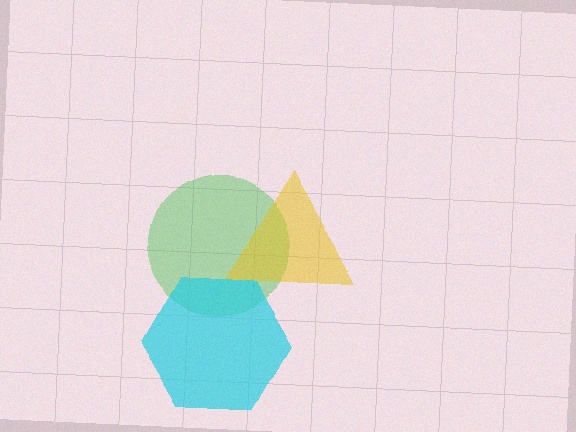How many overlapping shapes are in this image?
There are 3 overlapping shapes in the image.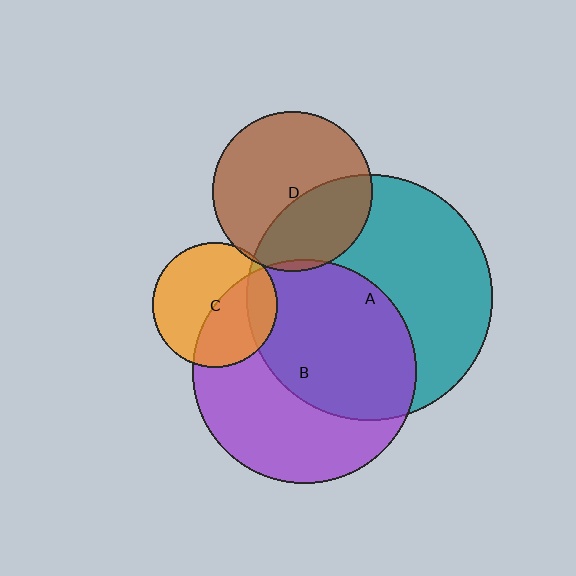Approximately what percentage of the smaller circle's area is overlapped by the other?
Approximately 5%.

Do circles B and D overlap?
Yes.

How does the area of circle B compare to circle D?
Approximately 2.0 times.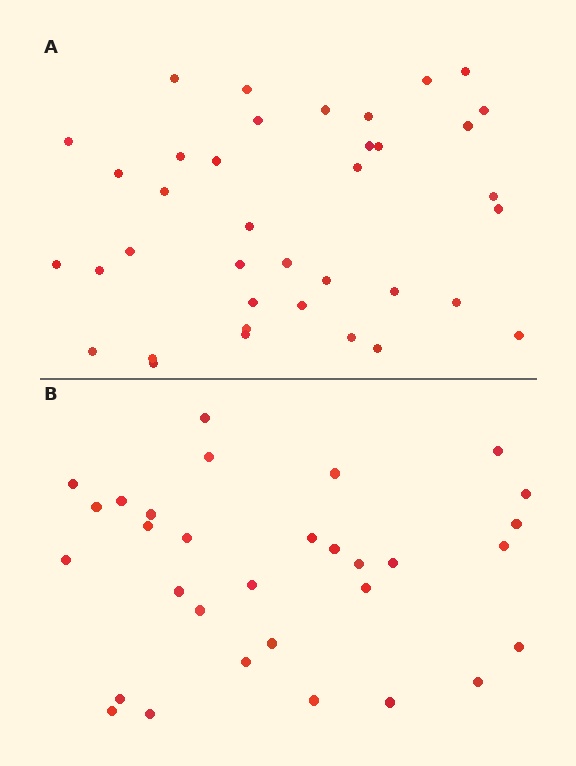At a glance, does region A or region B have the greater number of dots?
Region A (the top region) has more dots.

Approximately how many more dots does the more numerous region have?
Region A has roughly 8 or so more dots than region B.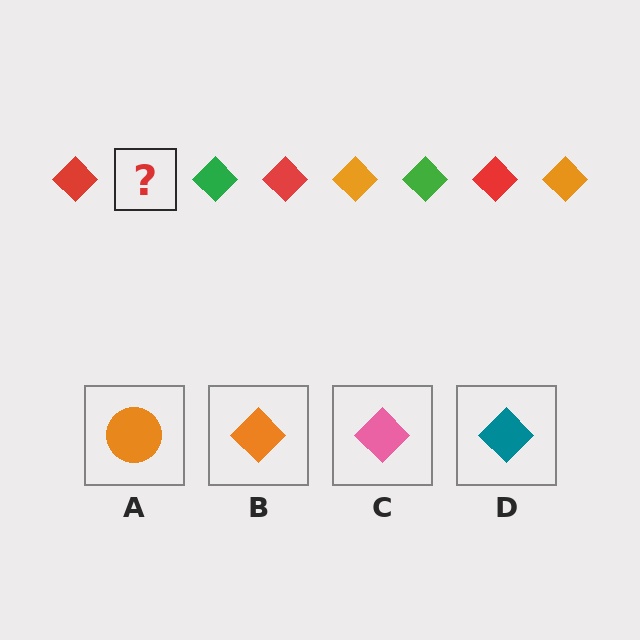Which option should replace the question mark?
Option B.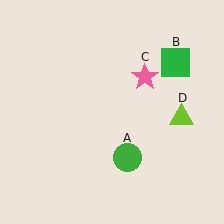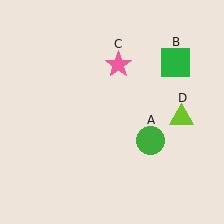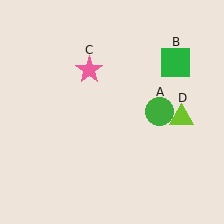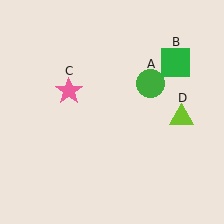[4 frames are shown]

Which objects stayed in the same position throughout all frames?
Green square (object B) and lime triangle (object D) remained stationary.